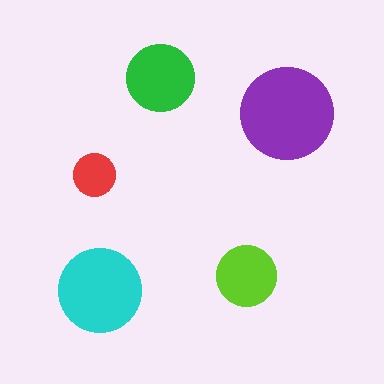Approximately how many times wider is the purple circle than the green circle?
About 1.5 times wider.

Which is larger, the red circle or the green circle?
The green one.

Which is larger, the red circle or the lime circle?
The lime one.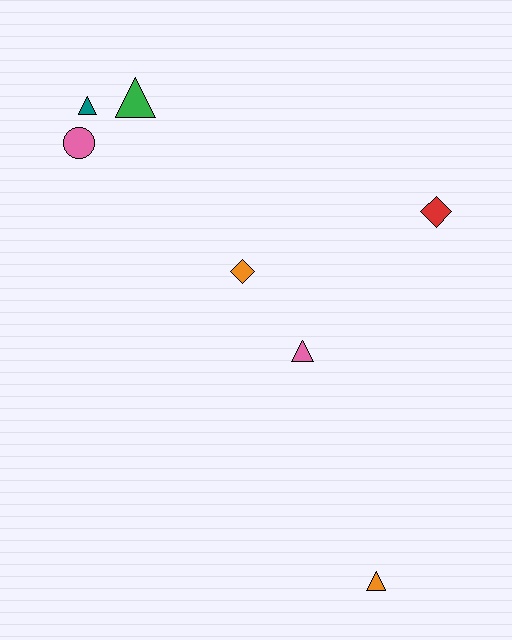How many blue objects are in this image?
There are no blue objects.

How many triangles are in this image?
There are 4 triangles.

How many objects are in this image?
There are 7 objects.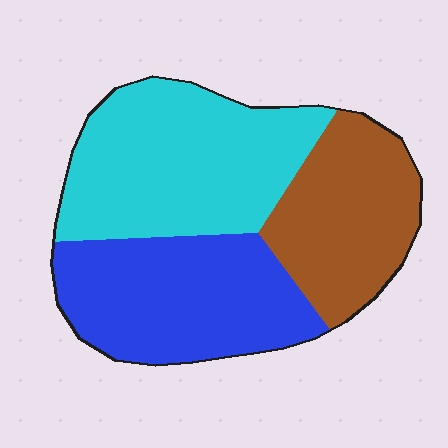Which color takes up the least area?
Brown, at roughly 25%.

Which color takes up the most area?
Cyan, at roughly 40%.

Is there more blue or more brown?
Blue.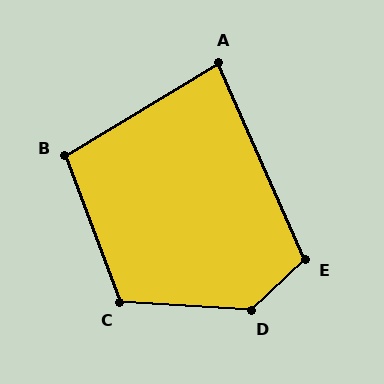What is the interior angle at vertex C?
Approximately 114 degrees (obtuse).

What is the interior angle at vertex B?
Approximately 101 degrees (obtuse).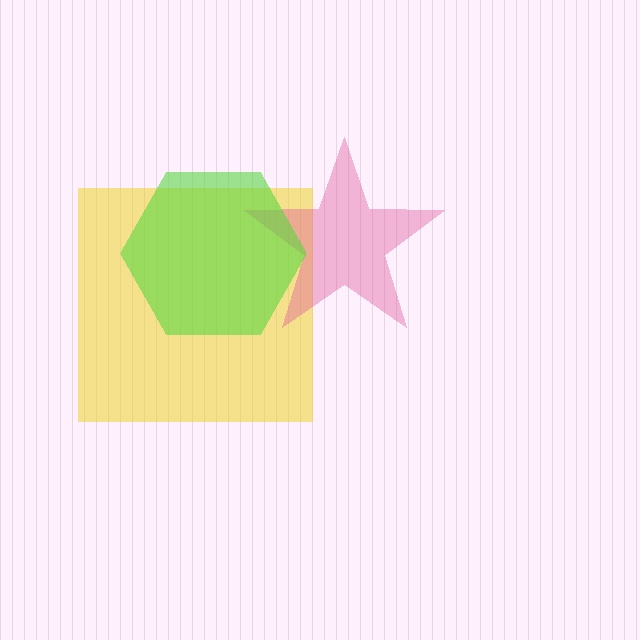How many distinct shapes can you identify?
There are 3 distinct shapes: a yellow square, a pink star, a lime hexagon.